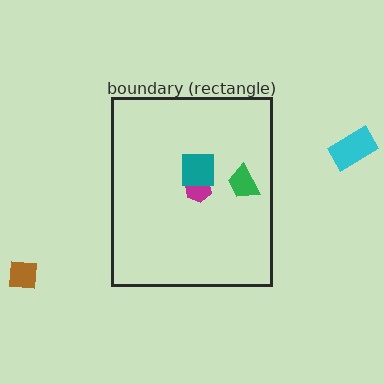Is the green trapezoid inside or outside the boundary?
Inside.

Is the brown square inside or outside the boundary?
Outside.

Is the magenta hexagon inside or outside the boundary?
Inside.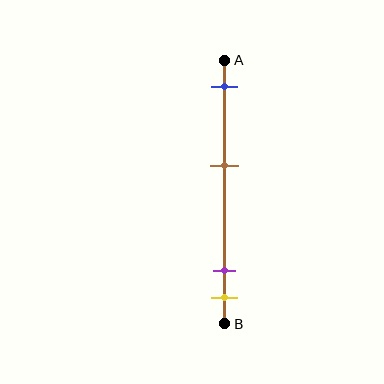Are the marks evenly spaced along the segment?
No, the marks are not evenly spaced.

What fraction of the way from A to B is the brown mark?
The brown mark is approximately 40% (0.4) of the way from A to B.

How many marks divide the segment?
There are 4 marks dividing the segment.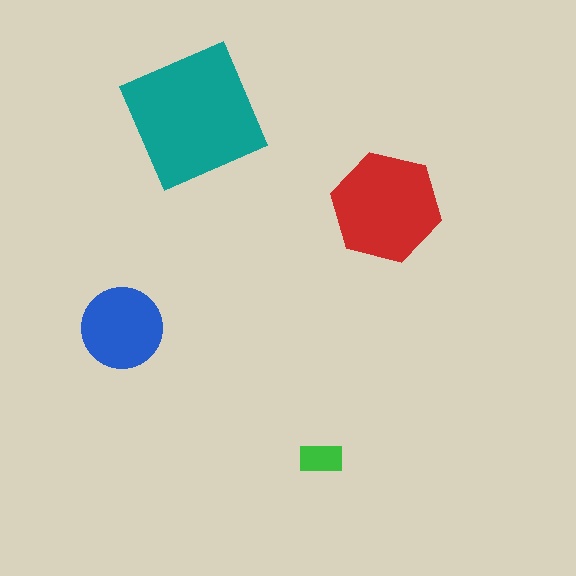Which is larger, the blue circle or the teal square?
The teal square.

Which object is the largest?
The teal square.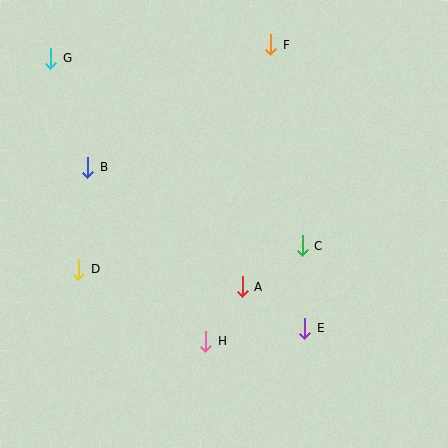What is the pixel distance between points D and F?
The distance between D and F is 295 pixels.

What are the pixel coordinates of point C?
Point C is at (302, 246).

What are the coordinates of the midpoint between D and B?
The midpoint between D and B is at (83, 218).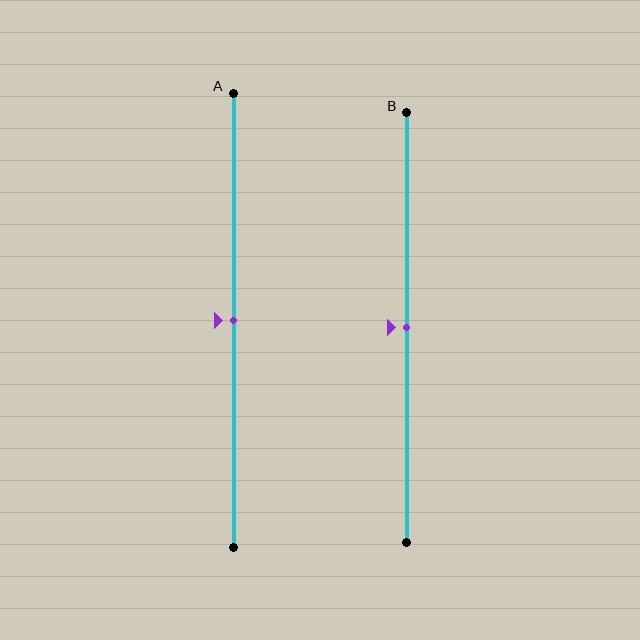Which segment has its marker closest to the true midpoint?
Segment A has its marker closest to the true midpoint.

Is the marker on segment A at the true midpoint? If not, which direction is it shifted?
Yes, the marker on segment A is at the true midpoint.